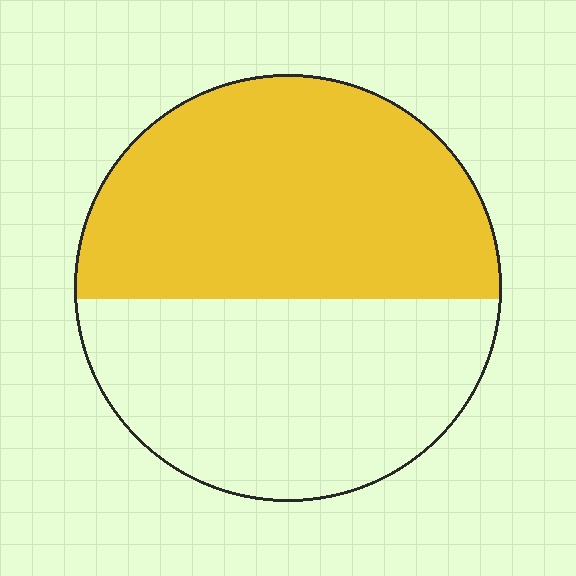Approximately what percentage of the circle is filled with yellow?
Approximately 55%.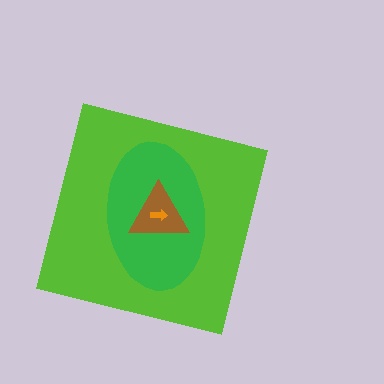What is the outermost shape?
The lime square.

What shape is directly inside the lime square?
The green ellipse.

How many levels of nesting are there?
4.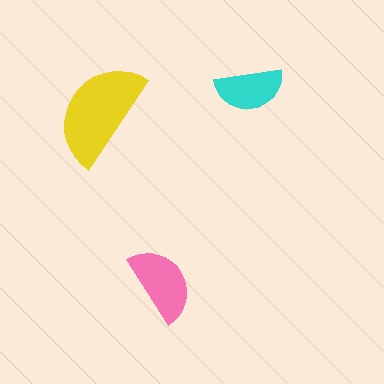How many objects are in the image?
There are 3 objects in the image.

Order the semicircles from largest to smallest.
the yellow one, the pink one, the cyan one.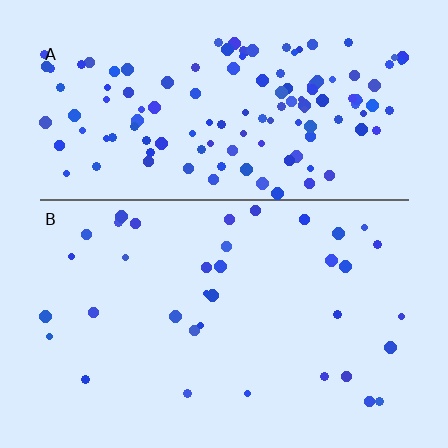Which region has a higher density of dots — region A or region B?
A (the top).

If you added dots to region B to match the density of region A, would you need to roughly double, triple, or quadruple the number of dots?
Approximately quadruple.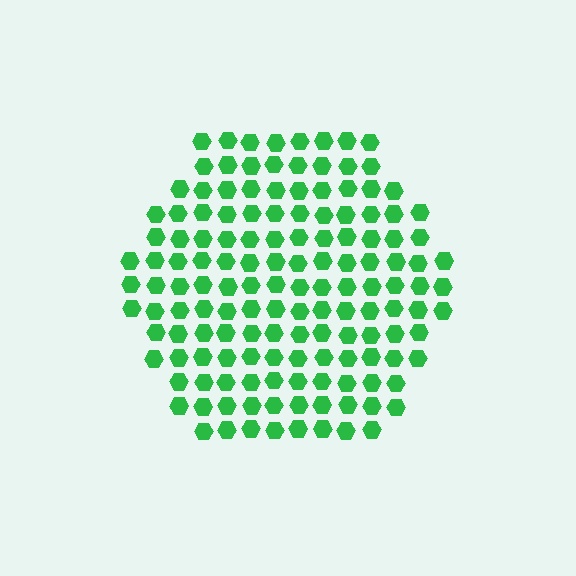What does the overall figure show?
The overall figure shows a hexagon.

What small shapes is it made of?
It is made of small hexagons.